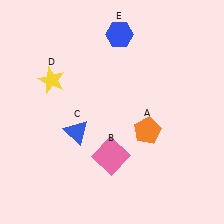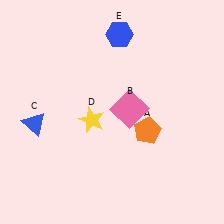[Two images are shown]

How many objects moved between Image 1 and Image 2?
3 objects moved between the two images.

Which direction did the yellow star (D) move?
The yellow star (D) moved right.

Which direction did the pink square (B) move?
The pink square (B) moved up.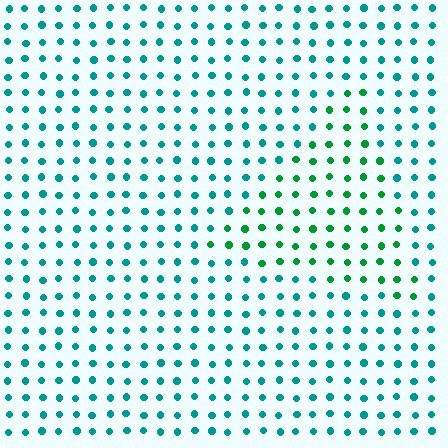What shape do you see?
I see a triangle.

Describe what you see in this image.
The image is filled with small teal elements in a uniform arrangement. A triangle-shaped region is visible where the elements are tinted to a slightly different hue, forming a subtle color boundary.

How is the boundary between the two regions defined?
The boundary is defined purely by a slight shift in hue (about 38 degrees). Spacing, size, and orientation are identical on both sides.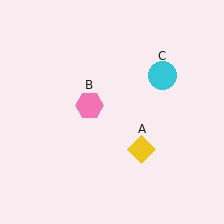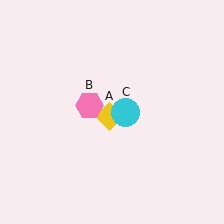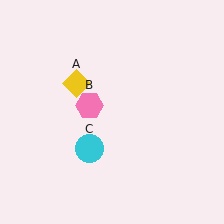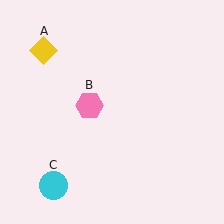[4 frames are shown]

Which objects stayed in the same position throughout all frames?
Pink hexagon (object B) remained stationary.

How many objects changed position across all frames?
2 objects changed position: yellow diamond (object A), cyan circle (object C).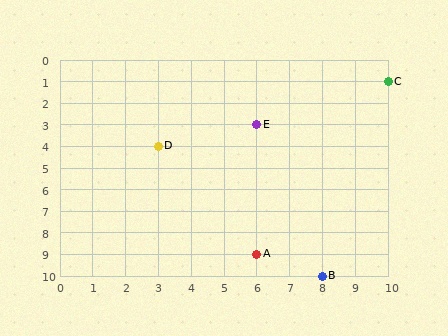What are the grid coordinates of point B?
Point B is at grid coordinates (8, 10).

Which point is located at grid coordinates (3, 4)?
Point D is at (3, 4).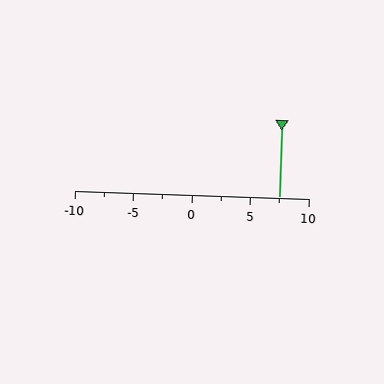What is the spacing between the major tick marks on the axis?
The major ticks are spaced 5 apart.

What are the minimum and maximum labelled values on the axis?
The axis runs from -10 to 10.